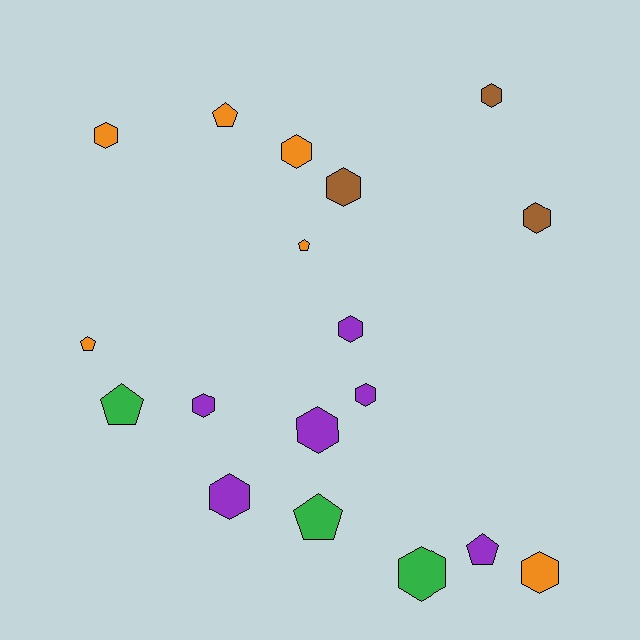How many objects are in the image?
There are 18 objects.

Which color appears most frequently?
Orange, with 6 objects.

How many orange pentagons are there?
There are 3 orange pentagons.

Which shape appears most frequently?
Hexagon, with 12 objects.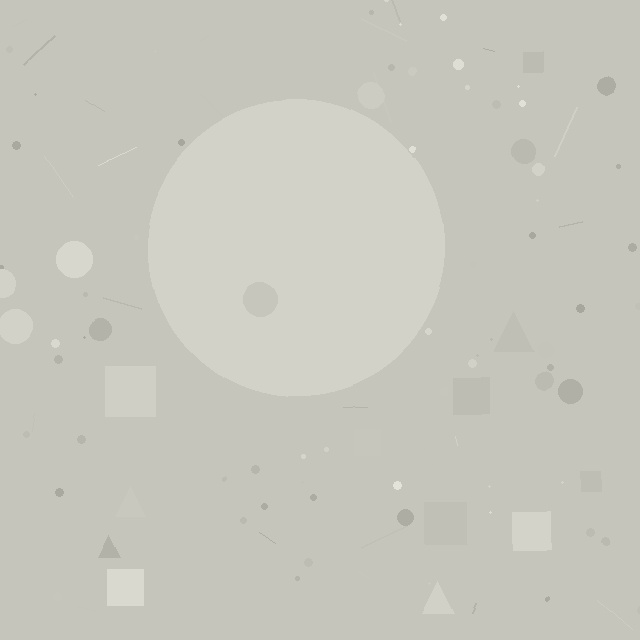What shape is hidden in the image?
A circle is hidden in the image.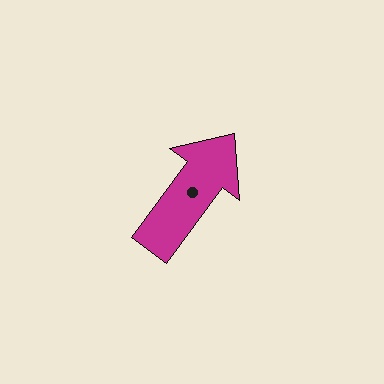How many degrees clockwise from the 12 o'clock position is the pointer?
Approximately 36 degrees.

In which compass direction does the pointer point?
Northeast.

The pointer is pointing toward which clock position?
Roughly 1 o'clock.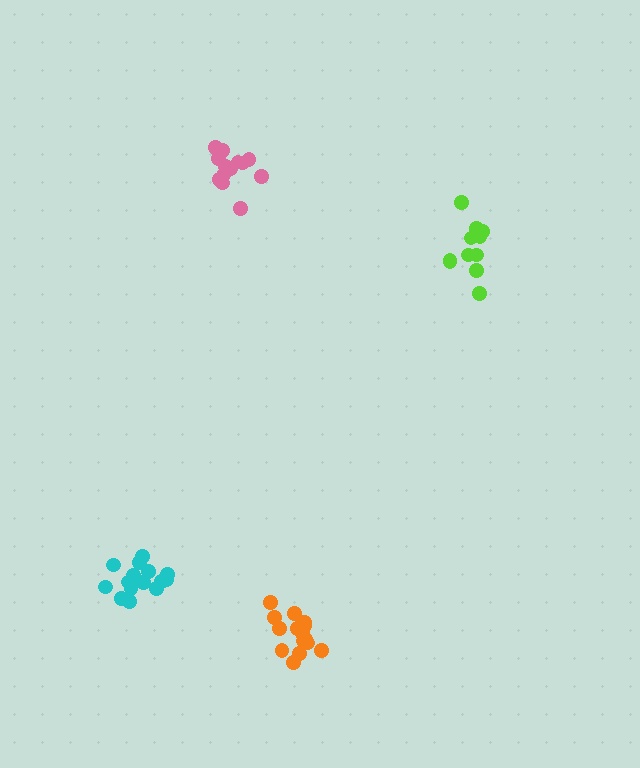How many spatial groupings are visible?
There are 4 spatial groupings.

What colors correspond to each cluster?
The clusters are colored: orange, lime, pink, cyan.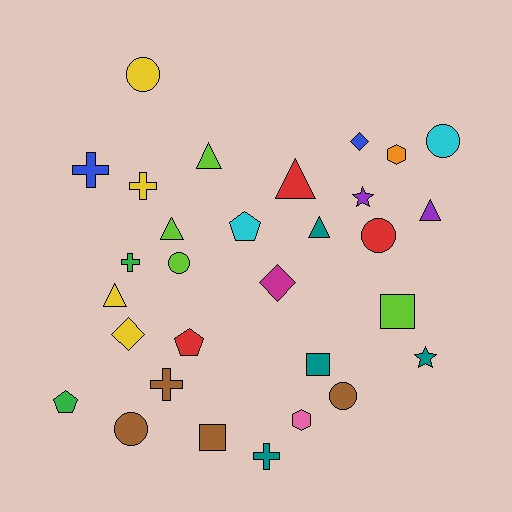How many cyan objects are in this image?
There are 2 cyan objects.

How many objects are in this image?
There are 30 objects.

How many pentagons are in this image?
There are 3 pentagons.